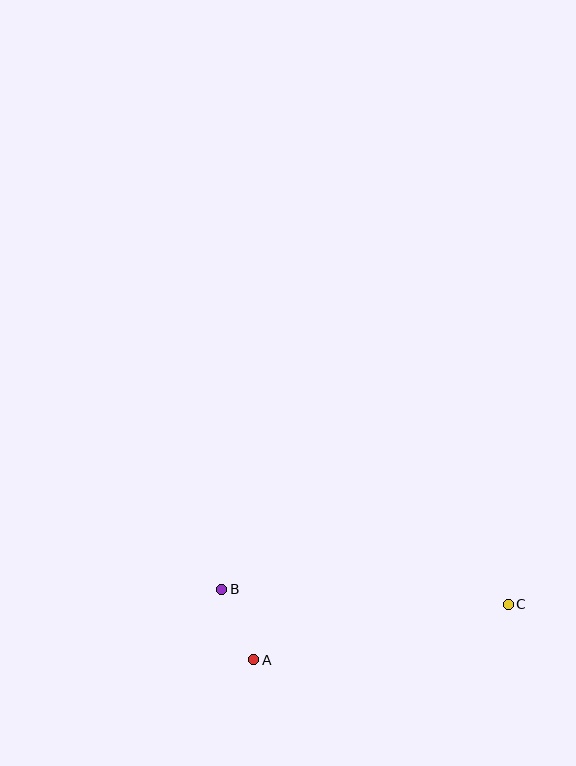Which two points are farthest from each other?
Points B and C are farthest from each other.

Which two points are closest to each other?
Points A and B are closest to each other.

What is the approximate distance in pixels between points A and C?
The distance between A and C is approximately 260 pixels.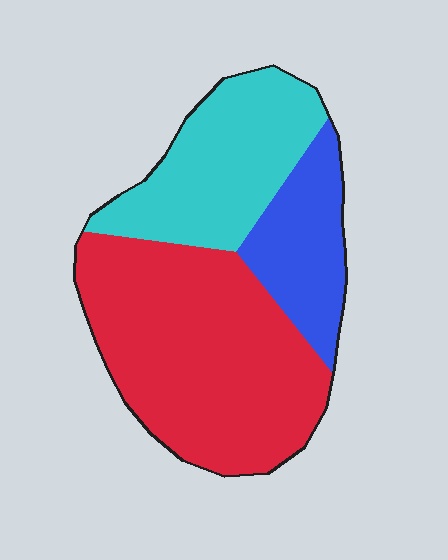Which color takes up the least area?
Blue, at roughly 20%.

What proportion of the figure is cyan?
Cyan covers 29% of the figure.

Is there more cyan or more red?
Red.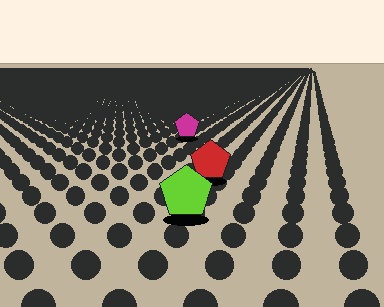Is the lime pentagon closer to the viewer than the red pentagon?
Yes. The lime pentagon is closer — you can tell from the texture gradient: the ground texture is coarser near it.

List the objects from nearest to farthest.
From nearest to farthest: the lime pentagon, the red pentagon, the magenta pentagon.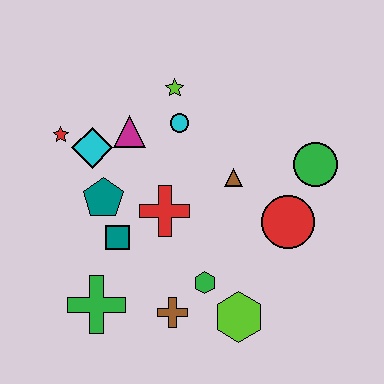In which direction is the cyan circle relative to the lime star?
The cyan circle is below the lime star.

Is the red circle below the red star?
Yes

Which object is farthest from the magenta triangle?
The lime hexagon is farthest from the magenta triangle.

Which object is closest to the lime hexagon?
The green hexagon is closest to the lime hexagon.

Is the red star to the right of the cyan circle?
No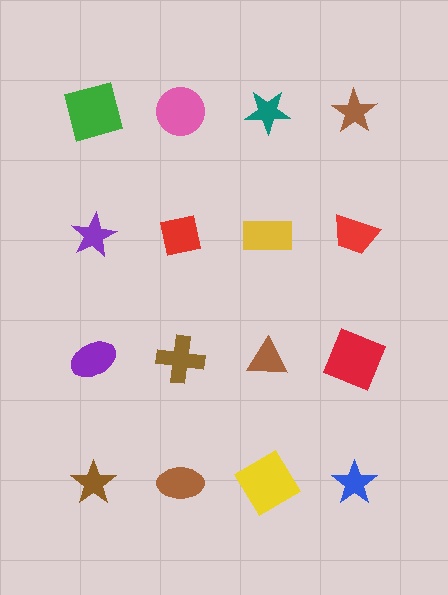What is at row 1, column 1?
A green square.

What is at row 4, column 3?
A yellow diamond.